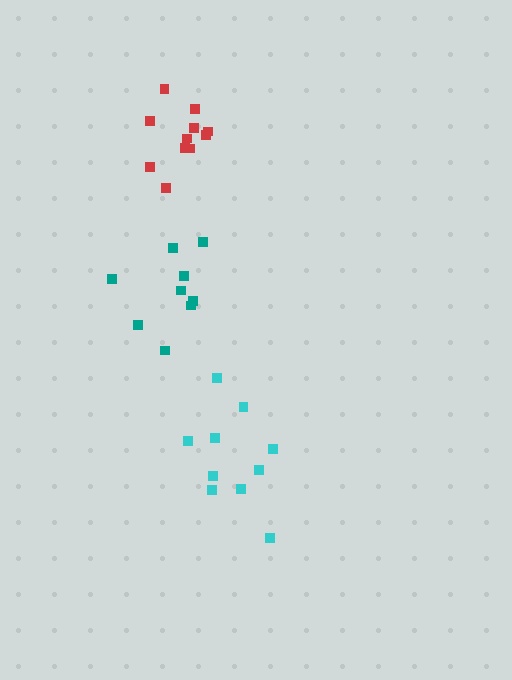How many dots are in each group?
Group 1: 11 dots, Group 2: 10 dots, Group 3: 9 dots (30 total).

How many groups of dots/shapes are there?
There are 3 groups.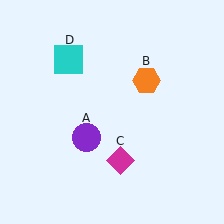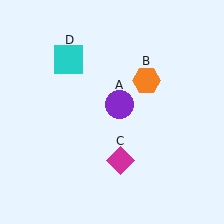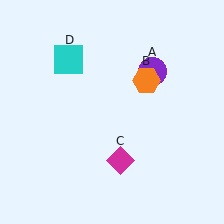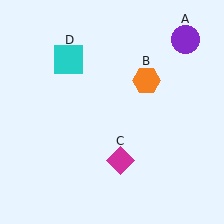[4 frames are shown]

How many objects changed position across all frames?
1 object changed position: purple circle (object A).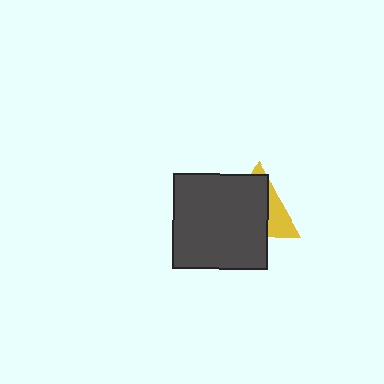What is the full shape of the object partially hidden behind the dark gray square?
The partially hidden object is a yellow triangle.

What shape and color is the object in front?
The object in front is a dark gray square.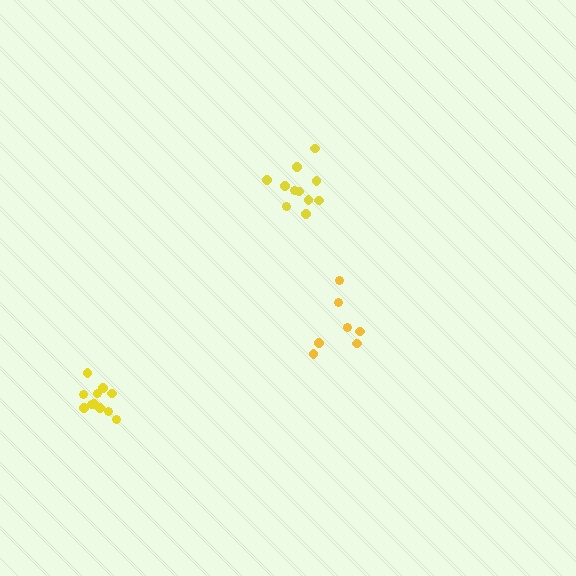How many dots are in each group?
Group 1: 7 dots, Group 2: 11 dots, Group 3: 12 dots (30 total).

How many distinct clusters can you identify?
There are 3 distinct clusters.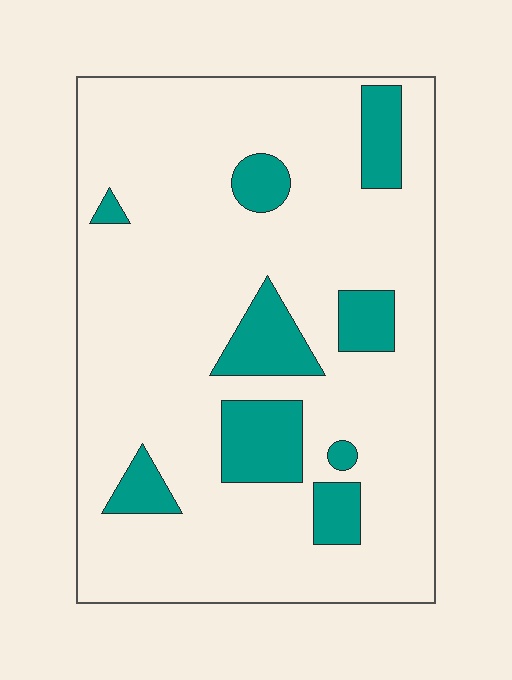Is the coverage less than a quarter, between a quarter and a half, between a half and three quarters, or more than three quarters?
Less than a quarter.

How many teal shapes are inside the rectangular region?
9.